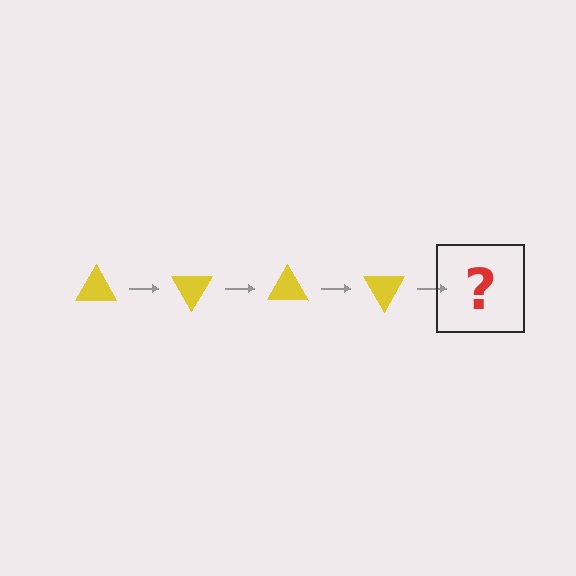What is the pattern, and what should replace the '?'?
The pattern is that the triangle rotates 60 degrees each step. The '?' should be a yellow triangle rotated 240 degrees.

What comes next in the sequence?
The next element should be a yellow triangle rotated 240 degrees.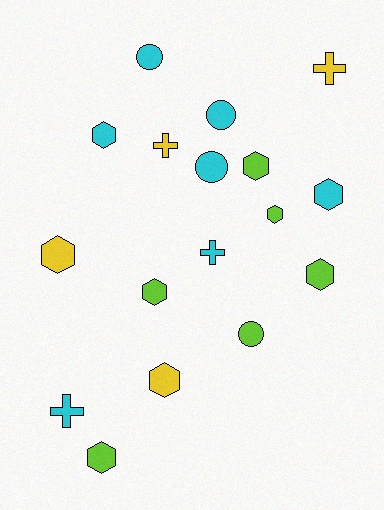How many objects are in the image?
There are 17 objects.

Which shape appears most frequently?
Hexagon, with 9 objects.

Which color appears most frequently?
Cyan, with 7 objects.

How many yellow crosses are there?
There are 2 yellow crosses.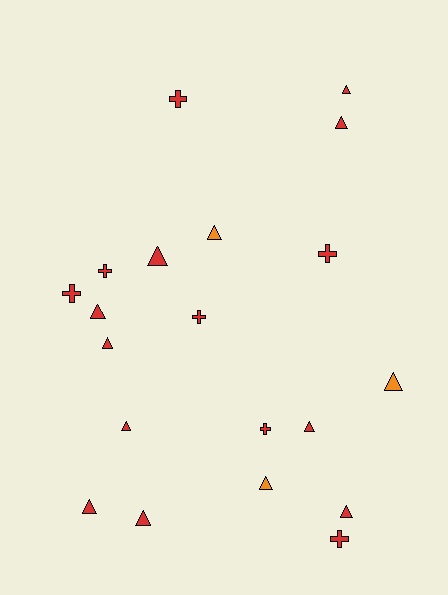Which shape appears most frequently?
Triangle, with 13 objects.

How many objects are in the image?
There are 20 objects.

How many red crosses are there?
There are 7 red crosses.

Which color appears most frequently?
Red, with 17 objects.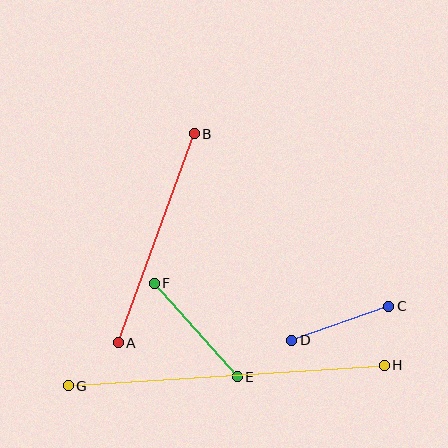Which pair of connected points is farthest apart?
Points G and H are farthest apart.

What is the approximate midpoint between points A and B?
The midpoint is at approximately (156, 238) pixels.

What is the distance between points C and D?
The distance is approximately 103 pixels.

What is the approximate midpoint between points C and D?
The midpoint is at approximately (340, 323) pixels.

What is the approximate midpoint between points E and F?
The midpoint is at approximately (196, 330) pixels.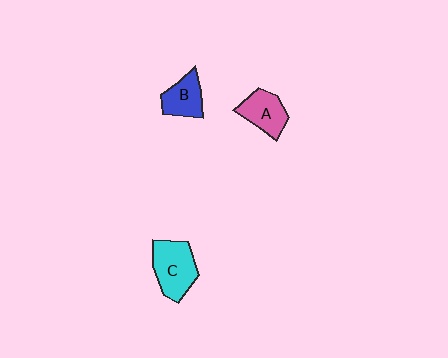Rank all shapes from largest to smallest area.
From largest to smallest: C (cyan), A (pink), B (blue).